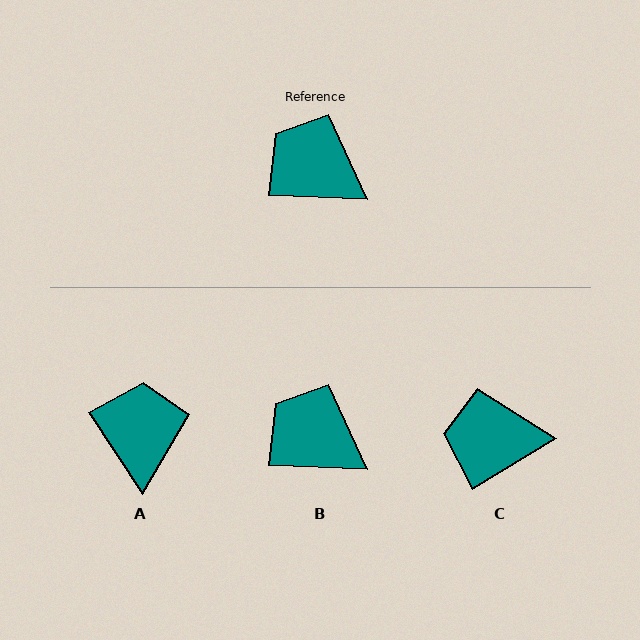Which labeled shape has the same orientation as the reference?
B.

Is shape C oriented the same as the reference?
No, it is off by about 33 degrees.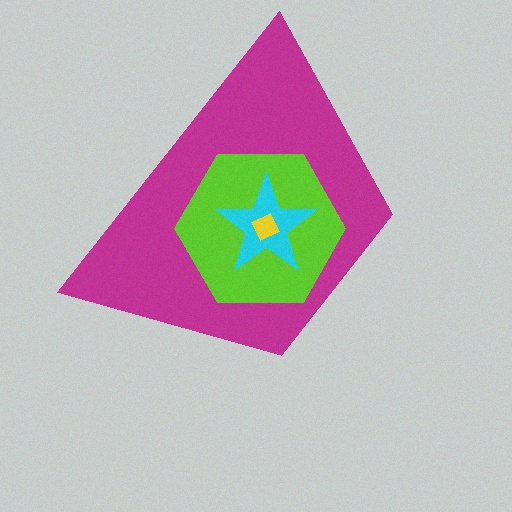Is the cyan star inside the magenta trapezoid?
Yes.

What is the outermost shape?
The magenta trapezoid.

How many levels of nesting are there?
4.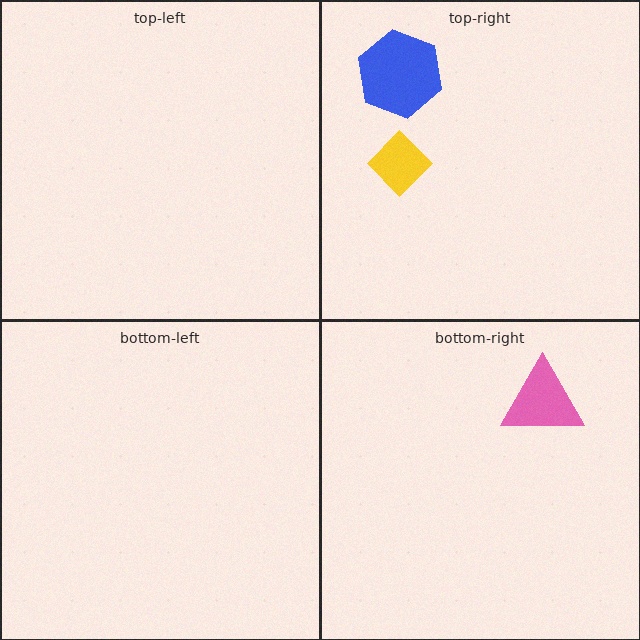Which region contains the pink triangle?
The bottom-right region.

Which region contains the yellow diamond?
The top-right region.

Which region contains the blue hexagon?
The top-right region.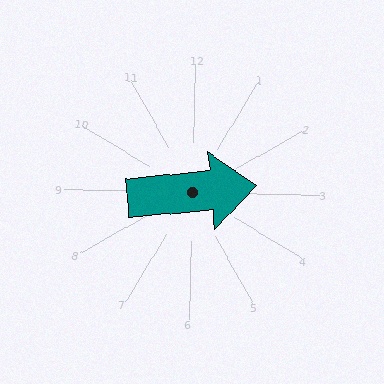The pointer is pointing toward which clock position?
Roughly 3 o'clock.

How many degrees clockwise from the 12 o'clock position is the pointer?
Approximately 83 degrees.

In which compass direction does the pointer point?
East.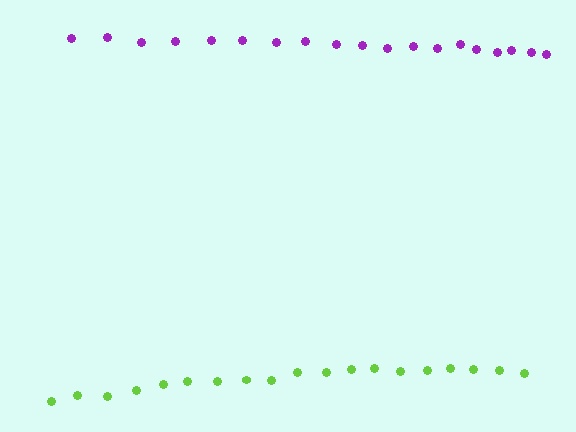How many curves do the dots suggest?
There are 2 distinct paths.